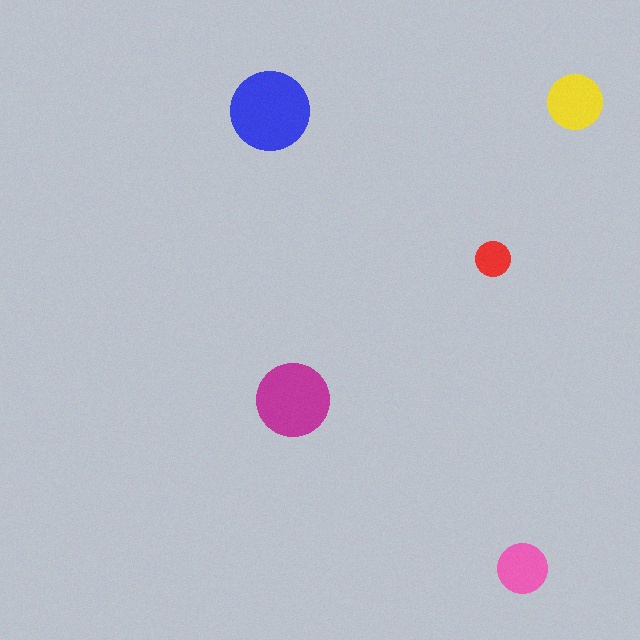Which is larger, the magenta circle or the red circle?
The magenta one.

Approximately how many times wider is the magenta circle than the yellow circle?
About 1.5 times wider.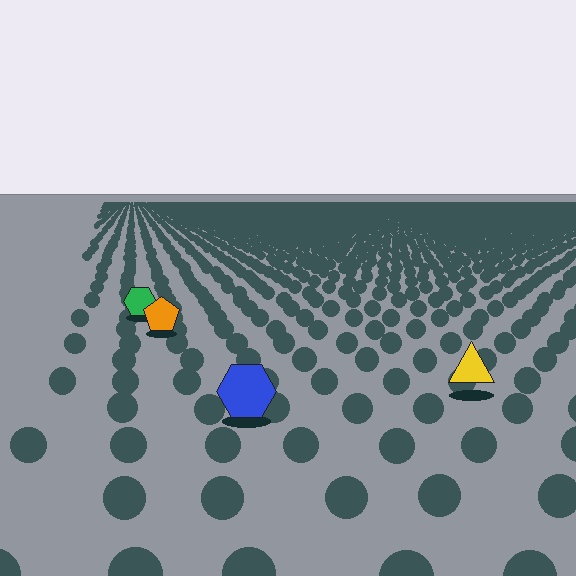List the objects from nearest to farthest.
From nearest to farthest: the blue hexagon, the yellow triangle, the orange pentagon, the green hexagon.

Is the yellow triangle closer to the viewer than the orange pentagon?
Yes. The yellow triangle is closer — you can tell from the texture gradient: the ground texture is coarser near it.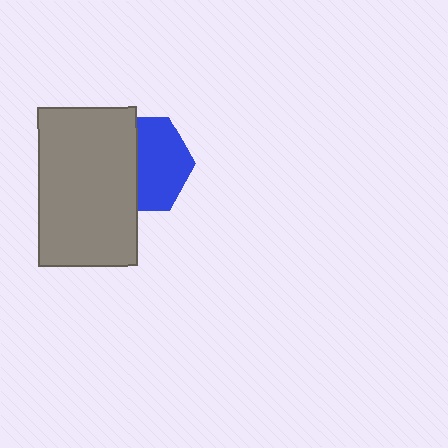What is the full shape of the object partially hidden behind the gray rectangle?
The partially hidden object is a blue hexagon.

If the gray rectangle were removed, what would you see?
You would see the complete blue hexagon.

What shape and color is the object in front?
The object in front is a gray rectangle.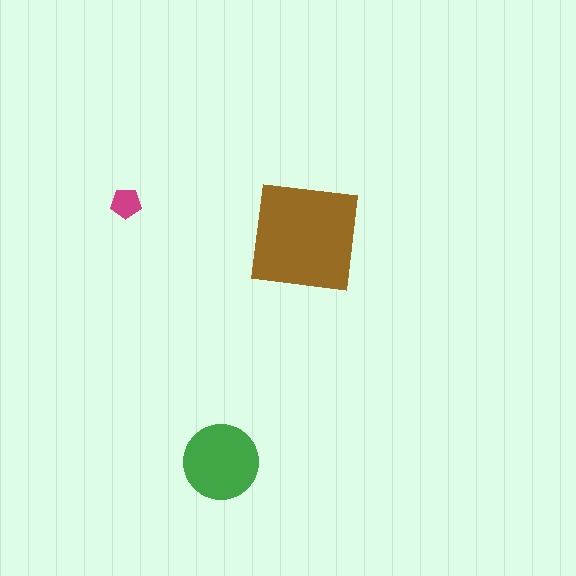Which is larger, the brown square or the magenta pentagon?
The brown square.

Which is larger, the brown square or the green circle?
The brown square.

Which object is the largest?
The brown square.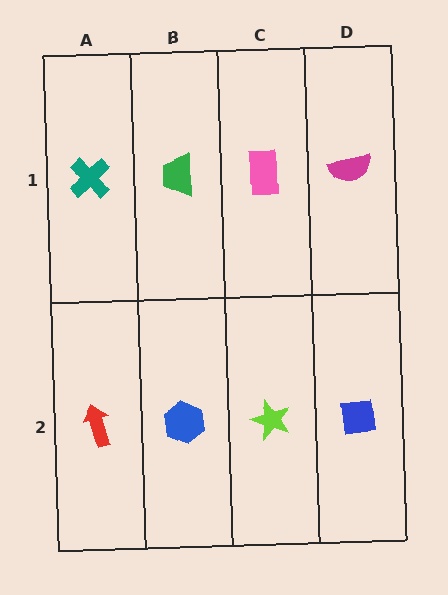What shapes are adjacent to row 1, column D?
A blue square (row 2, column D), a pink rectangle (row 1, column C).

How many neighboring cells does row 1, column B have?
3.